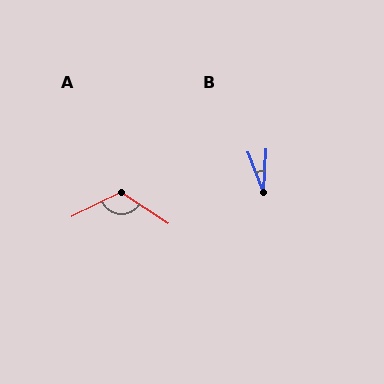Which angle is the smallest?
B, at approximately 23 degrees.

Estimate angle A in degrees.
Approximately 120 degrees.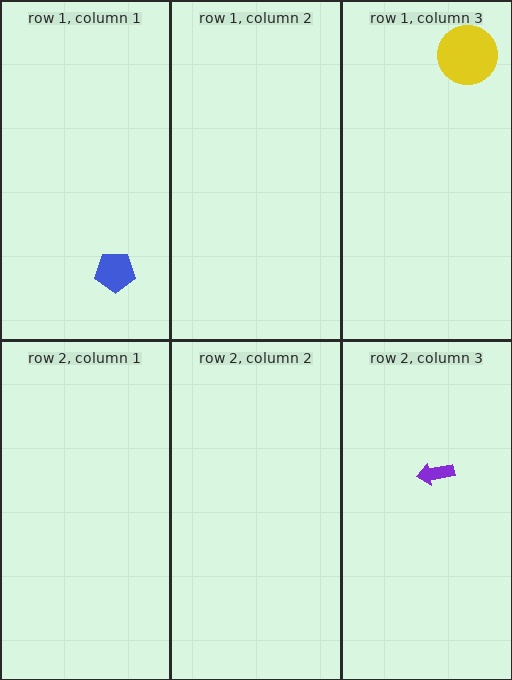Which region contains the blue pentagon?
The row 1, column 1 region.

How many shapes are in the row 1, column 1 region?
1.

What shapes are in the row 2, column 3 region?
The purple arrow.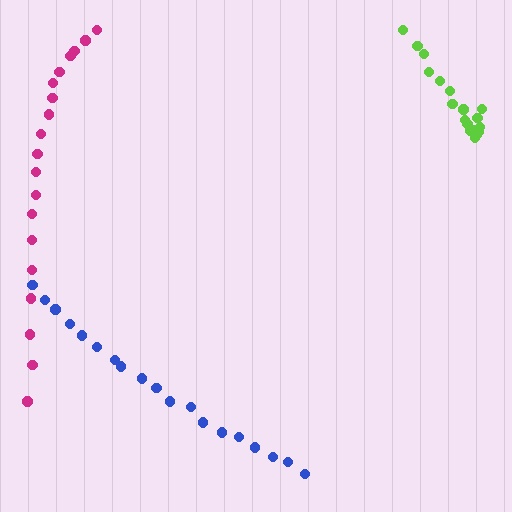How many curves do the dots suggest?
There are 3 distinct paths.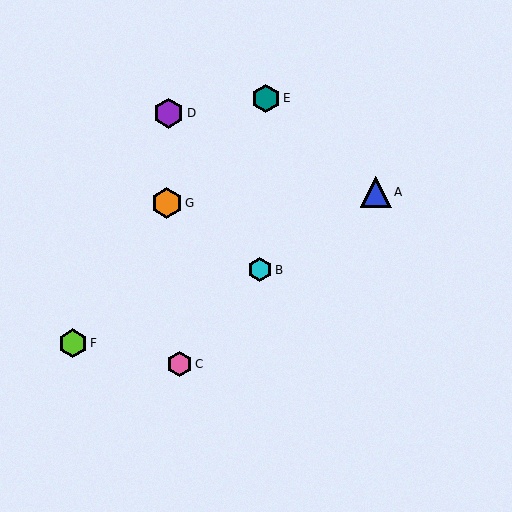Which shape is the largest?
The blue triangle (labeled A) is the largest.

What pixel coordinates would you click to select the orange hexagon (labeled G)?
Click at (167, 203) to select the orange hexagon G.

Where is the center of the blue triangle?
The center of the blue triangle is at (376, 192).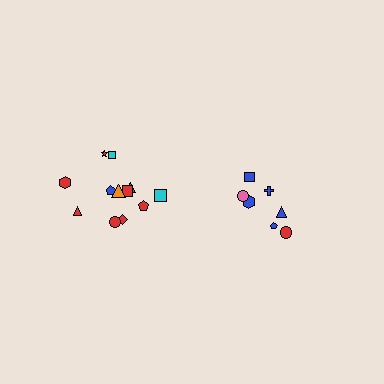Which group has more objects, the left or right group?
The left group.